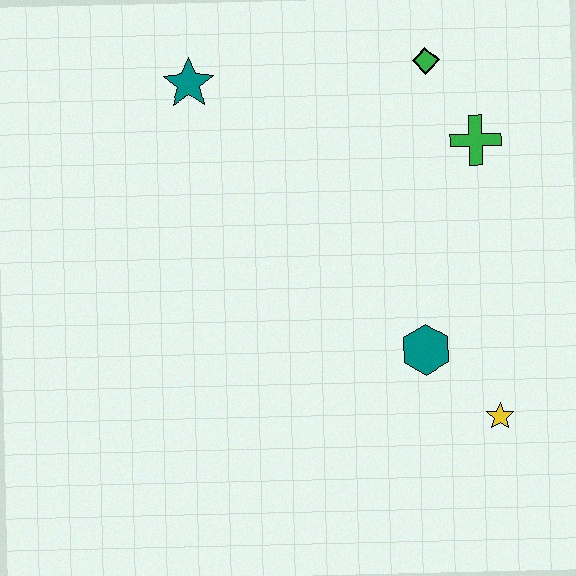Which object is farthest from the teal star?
The yellow star is farthest from the teal star.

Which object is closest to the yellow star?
The teal hexagon is closest to the yellow star.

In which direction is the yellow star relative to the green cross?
The yellow star is below the green cross.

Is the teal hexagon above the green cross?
No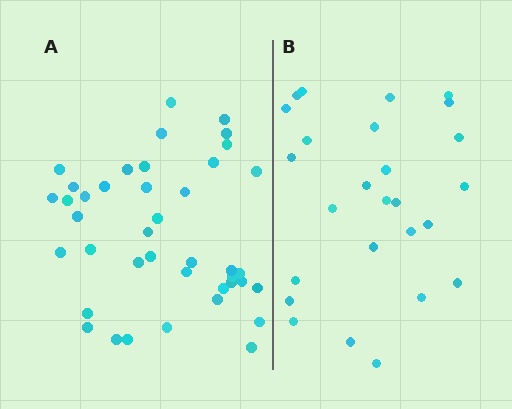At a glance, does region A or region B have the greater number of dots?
Region A (the left region) has more dots.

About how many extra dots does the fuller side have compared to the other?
Region A has approximately 15 more dots than region B.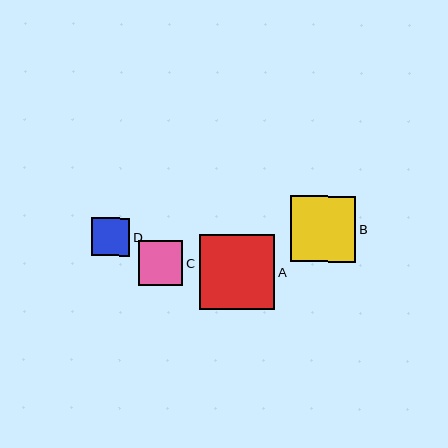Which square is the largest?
Square A is the largest with a size of approximately 75 pixels.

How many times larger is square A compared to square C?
Square A is approximately 1.7 times the size of square C.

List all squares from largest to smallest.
From largest to smallest: A, B, C, D.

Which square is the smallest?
Square D is the smallest with a size of approximately 38 pixels.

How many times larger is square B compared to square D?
Square B is approximately 1.7 times the size of square D.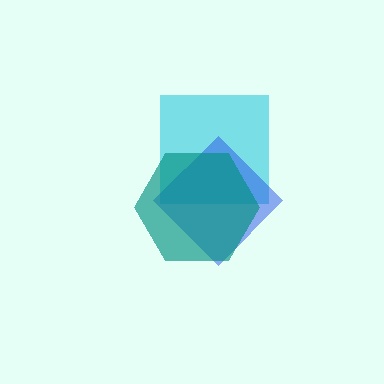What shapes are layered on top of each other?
The layered shapes are: a cyan square, a blue diamond, a teal hexagon.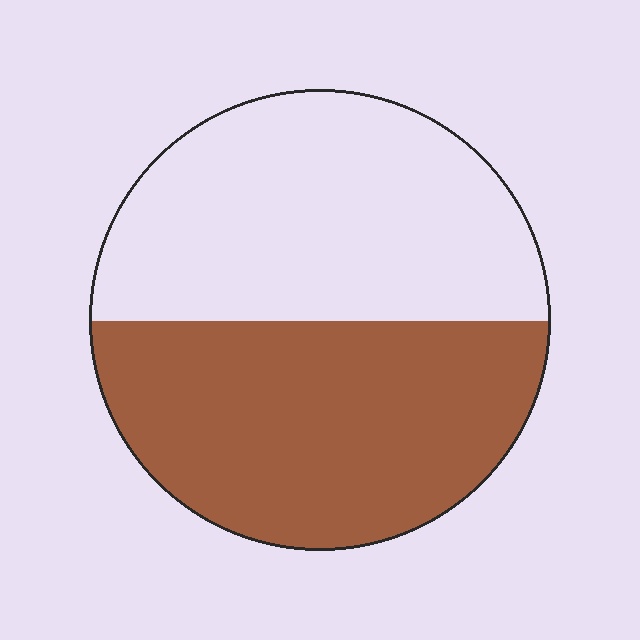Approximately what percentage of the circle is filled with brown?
Approximately 50%.